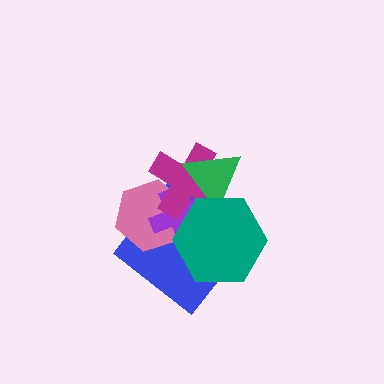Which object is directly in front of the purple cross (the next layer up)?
The magenta cross is directly in front of the purple cross.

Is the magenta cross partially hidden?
Yes, it is partially covered by another shape.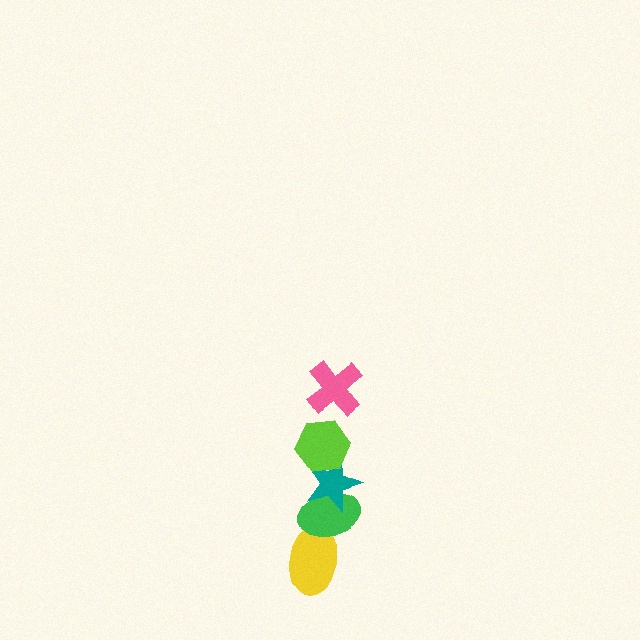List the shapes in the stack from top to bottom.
From top to bottom: the pink cross, the lime hexagon, the teal star, the green ellipse, the yellow ellipse.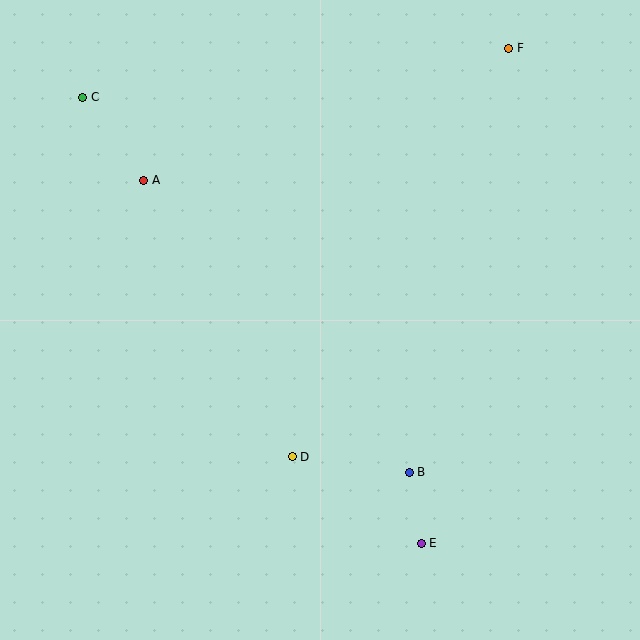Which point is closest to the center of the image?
Point D at (292, 457) is closest to the center.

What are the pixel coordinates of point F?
Point F is at (509, 48).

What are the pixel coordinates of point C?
Point C is at (83, 97).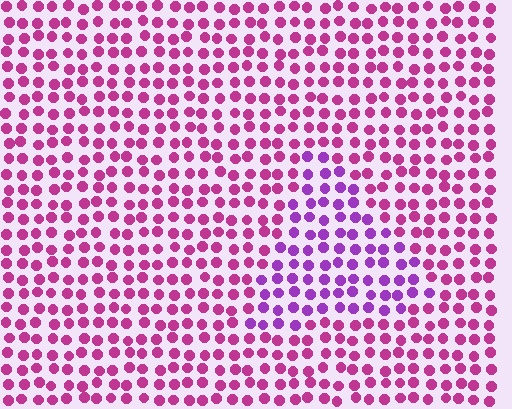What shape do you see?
I see a triangle.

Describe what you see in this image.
The image is filled with small magenta elements in a uniform arrangement. A triangle-shaped region is visible where the elements are tinted to a slightly different hue, forming a subtle color boundary.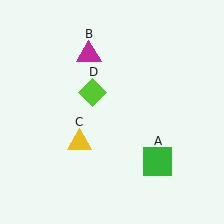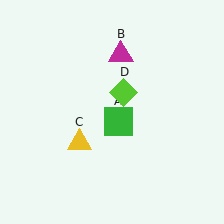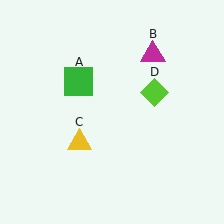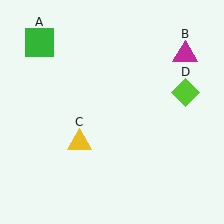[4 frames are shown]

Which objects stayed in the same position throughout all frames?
Yellow triangle (object C) remained stationary.